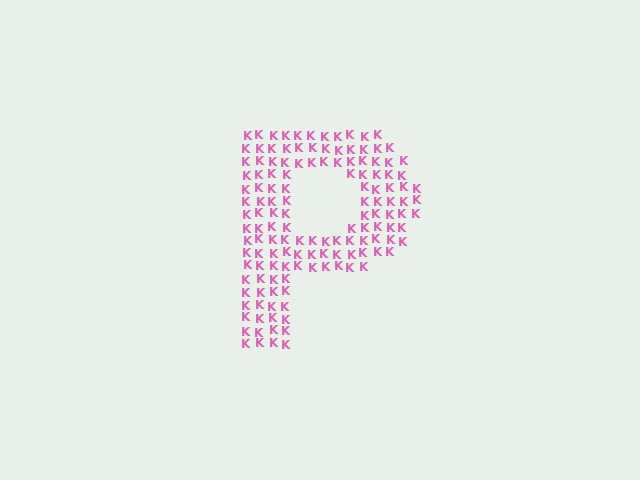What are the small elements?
The small elements are letter K's.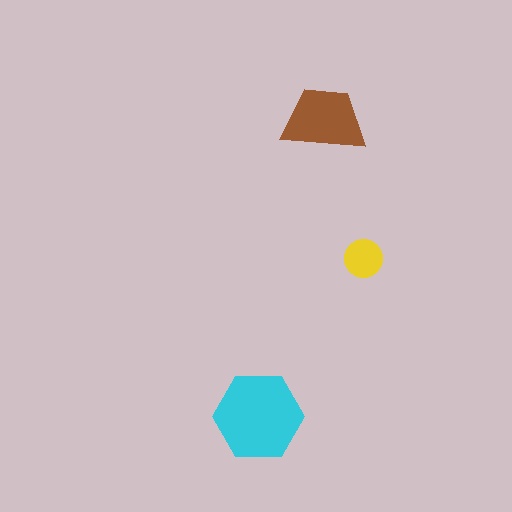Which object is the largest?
The cyan hexagon.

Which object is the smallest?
The yellow circle.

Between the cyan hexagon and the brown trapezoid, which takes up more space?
The cyan hexagon.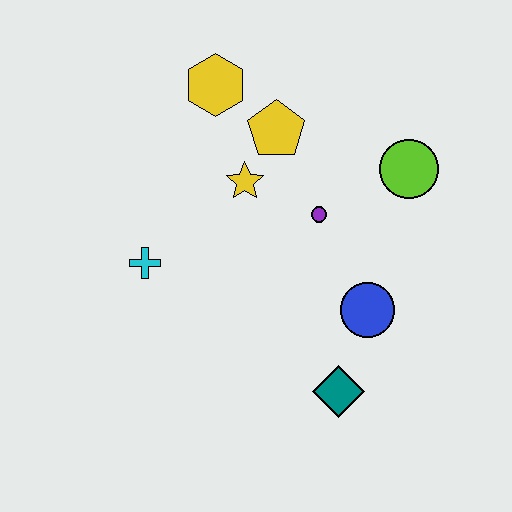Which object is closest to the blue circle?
The teal diamond is closest to the blue circle.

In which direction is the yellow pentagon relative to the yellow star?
The yellow pentagon is above the yellow star.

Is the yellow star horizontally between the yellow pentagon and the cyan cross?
Yes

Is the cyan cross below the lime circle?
Yes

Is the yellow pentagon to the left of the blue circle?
Yes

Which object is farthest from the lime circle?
The cyan cross is farthest from the lime circle.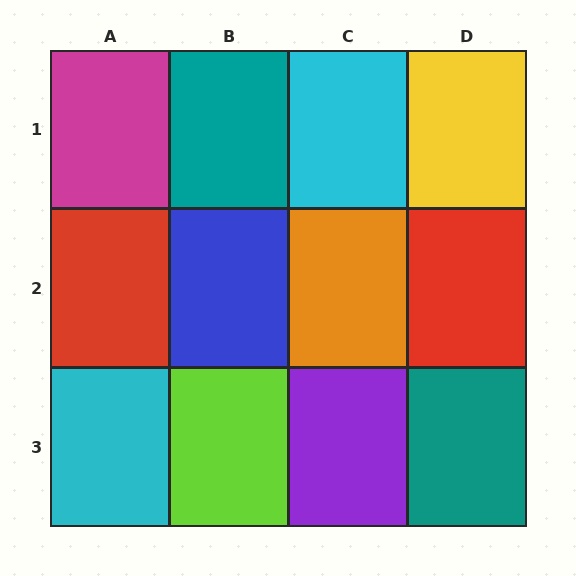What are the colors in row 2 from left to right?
Red, blue, orange, red.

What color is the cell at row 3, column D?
Teal.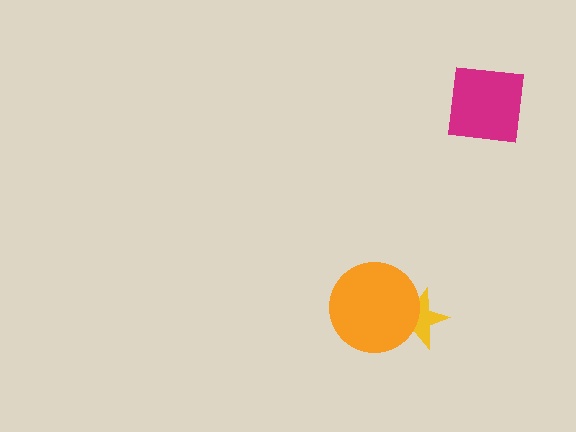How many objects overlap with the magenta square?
0 objects overlap with the magenta square.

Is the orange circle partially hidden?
No, no other shape covers it.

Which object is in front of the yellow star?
The orange circle is in front of the yellow star.